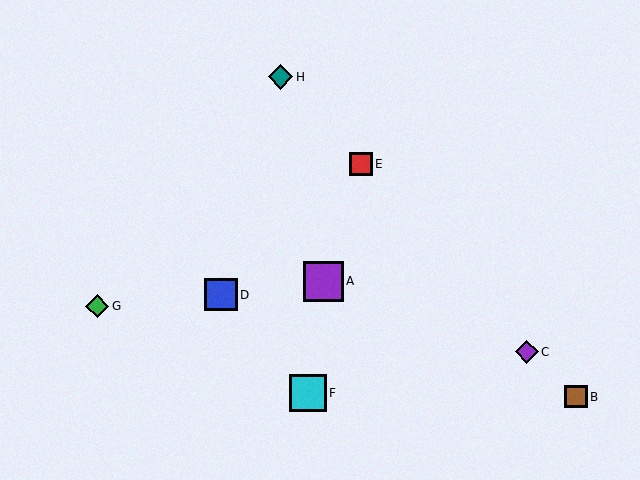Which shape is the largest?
The purple square (labeled A) is the largest.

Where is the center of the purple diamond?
The center of the purple diamond is at (527, 352).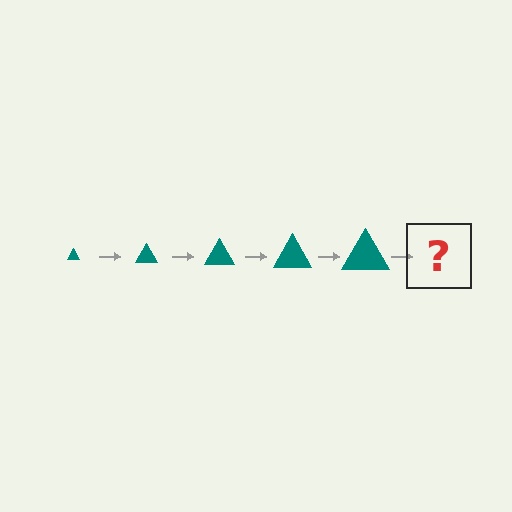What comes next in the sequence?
The next element should be a teal triangle, larger than the previous one.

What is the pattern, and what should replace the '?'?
The pattern is that the triangle gets progressively larger each step. The '?' should be a teal triangle, larger than the previous one.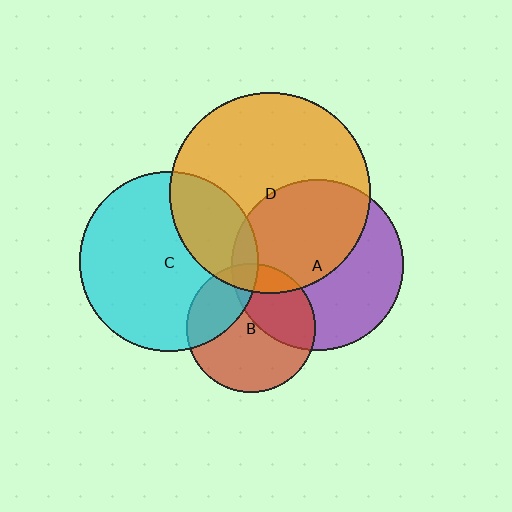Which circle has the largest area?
Circle D (orange).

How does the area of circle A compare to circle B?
Approximately 1.7 times.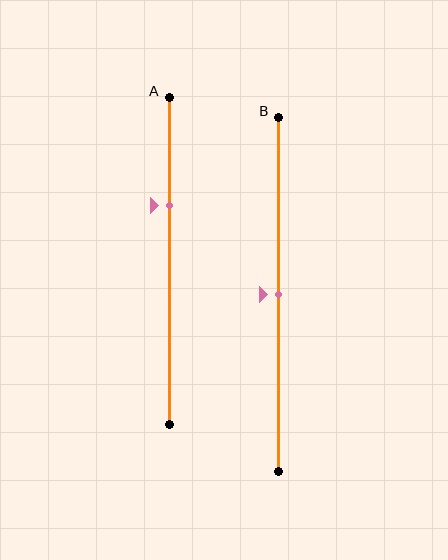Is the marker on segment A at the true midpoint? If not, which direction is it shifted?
No, the marker on segment A is shifted upward by about 17% of the segment length.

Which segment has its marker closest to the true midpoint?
Segment B has its marker closest to the true midpoint.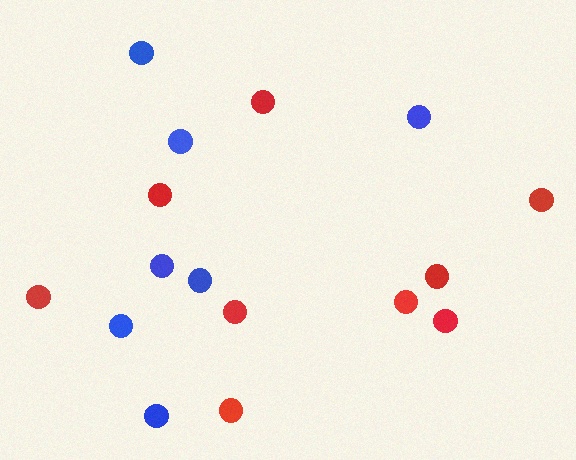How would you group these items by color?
There are 2 groups: one group of red circles (9) and one group of blue circles (7).